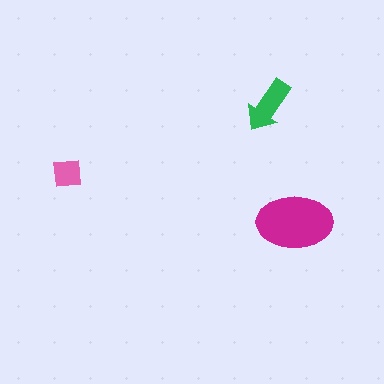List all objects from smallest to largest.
The pink square, the green arrow, the magenta ellipse.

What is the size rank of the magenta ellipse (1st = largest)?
1st.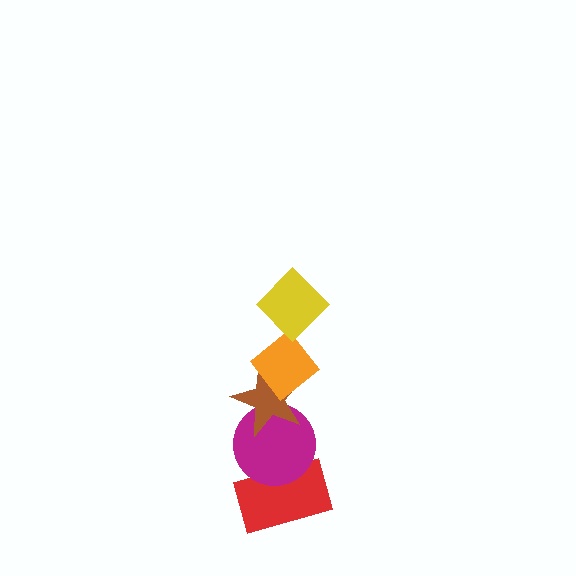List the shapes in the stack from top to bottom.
From top to bottom: the yellow diamond, the orange diamond, the brown star, the magenta circle, the red rectangle.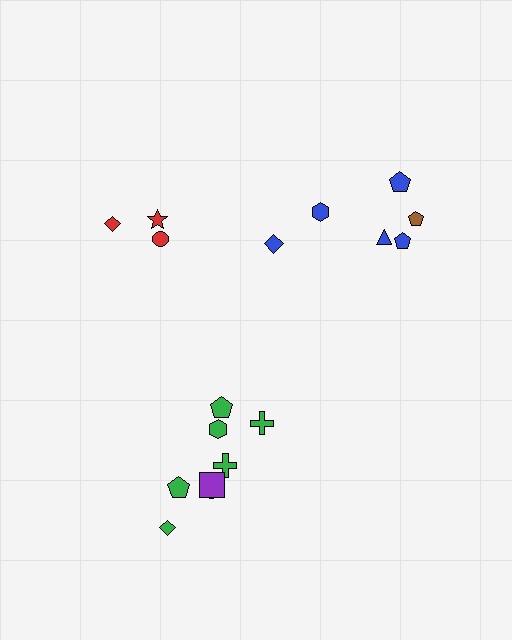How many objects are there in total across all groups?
There are 17 objects.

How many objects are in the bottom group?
There are 8 objects.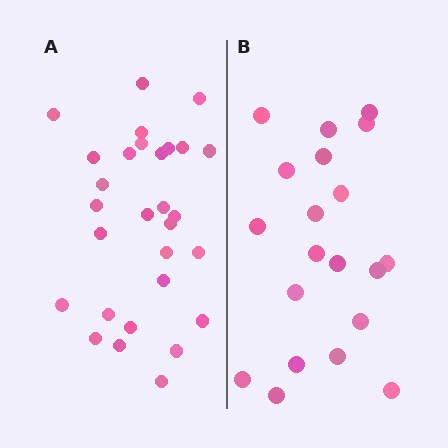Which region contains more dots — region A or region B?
Region A (the left region) has more dots.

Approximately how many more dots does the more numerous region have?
Region A has roughly 8 or so more dots than region B.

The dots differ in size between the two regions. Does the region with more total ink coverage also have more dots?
No. Region B has more total ink coverage because its dots are larger, but region A actually contains more individual dots. Total area can be misleading — the number of items is what matters here.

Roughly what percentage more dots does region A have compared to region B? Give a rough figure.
About 45% more.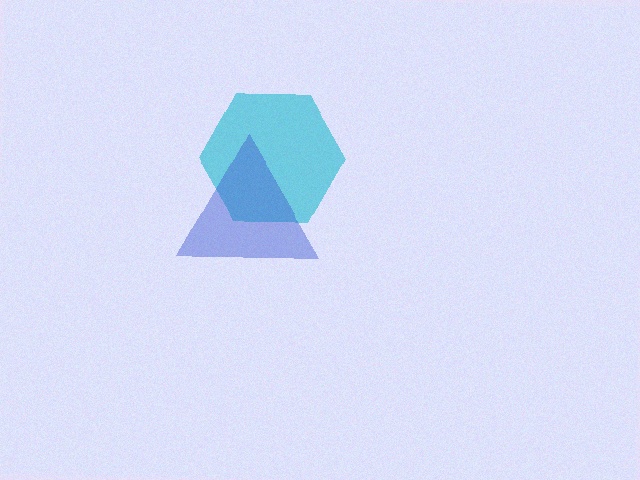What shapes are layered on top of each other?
The layered shapes are: a cyan hexagon, a blue triangle.